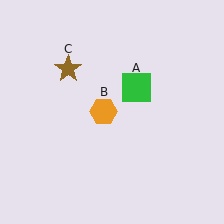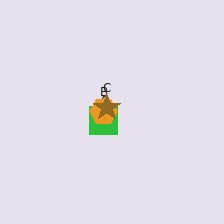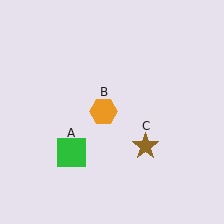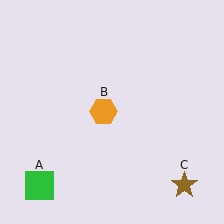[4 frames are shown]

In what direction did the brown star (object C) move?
The brown star (object C) moved down and to the right.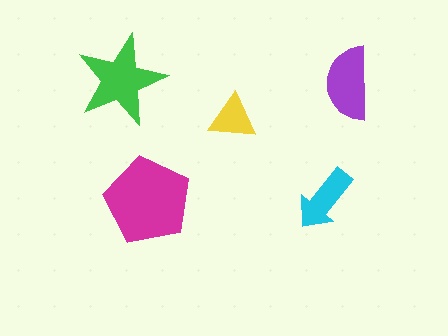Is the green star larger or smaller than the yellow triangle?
Larger.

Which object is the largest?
The magenta pentagon.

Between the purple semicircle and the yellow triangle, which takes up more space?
The purple semicircle.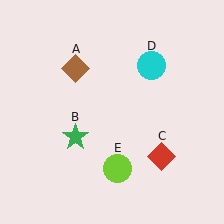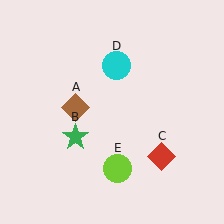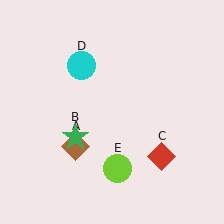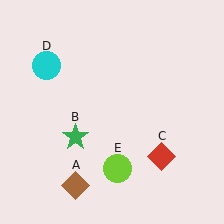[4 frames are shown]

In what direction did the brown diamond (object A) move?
The brown diamond (object A) moved down.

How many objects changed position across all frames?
2 objects changed position: brown diamond (object A), cyan circle (object D).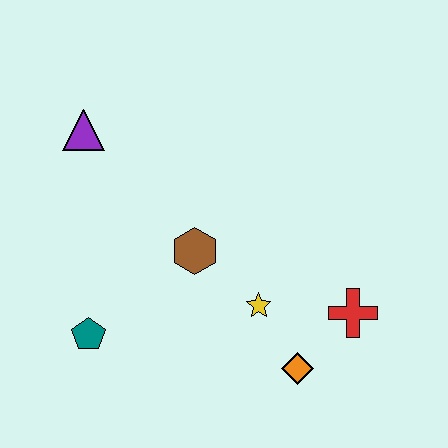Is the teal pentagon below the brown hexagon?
Yes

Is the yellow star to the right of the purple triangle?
Yes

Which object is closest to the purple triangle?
The brown hexagon is closest to the purple triangle.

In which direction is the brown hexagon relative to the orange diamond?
The brown hexagon is above the orange diamond.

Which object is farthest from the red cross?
The purple triangle is farthest from the red cross.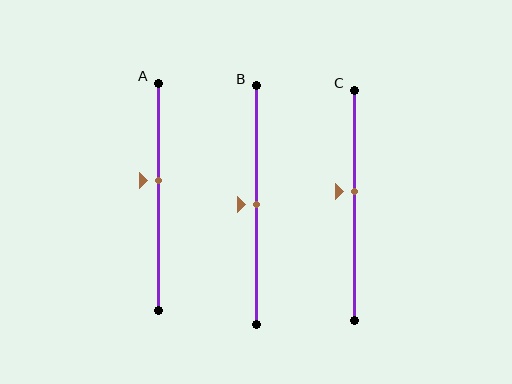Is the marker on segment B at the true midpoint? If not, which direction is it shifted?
Yes, the marker on segment B is at the true midpoint.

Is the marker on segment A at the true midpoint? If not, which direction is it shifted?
No, the marker on segment A is shifted upward by about 7% of the segment length.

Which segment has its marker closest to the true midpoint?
Segment B has its marker closest to the true midpoint.